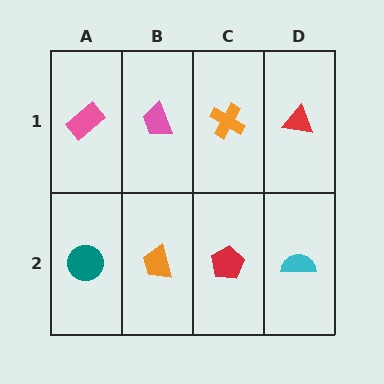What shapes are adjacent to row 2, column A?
A pink rectangle (row 1, column A), an orange trapezoid (row 2, column B).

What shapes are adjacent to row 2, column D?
A red triangle (row 1, column D), a red pentagon (row 2, column C).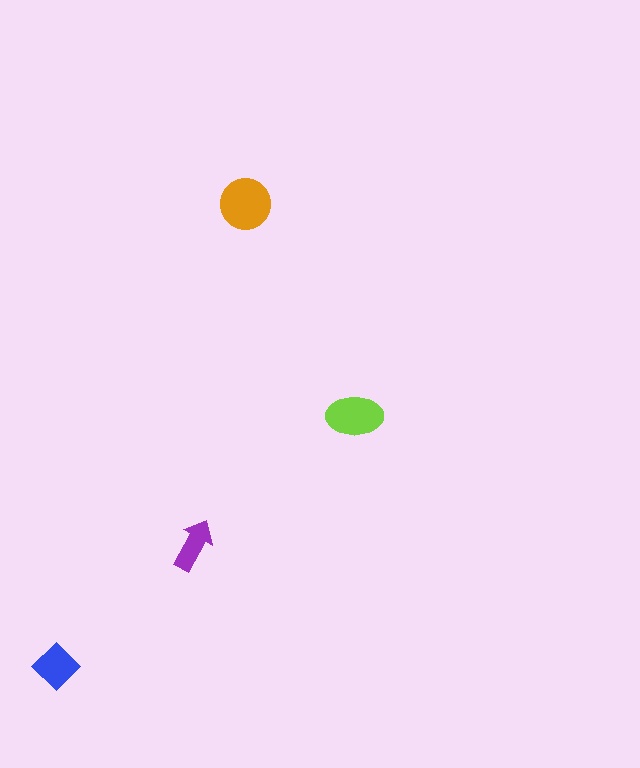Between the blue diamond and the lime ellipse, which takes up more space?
The lime ellipse.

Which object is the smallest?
The purple arrow.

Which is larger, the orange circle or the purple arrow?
The orange circle.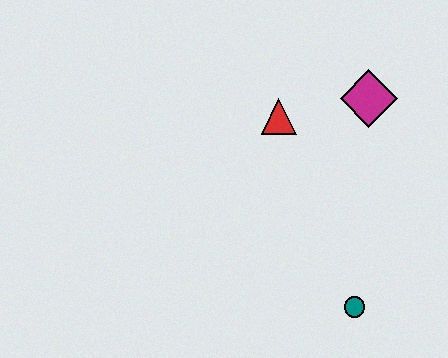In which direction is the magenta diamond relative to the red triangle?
The magenta diamond is to the right of the red triangle.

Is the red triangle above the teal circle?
Yes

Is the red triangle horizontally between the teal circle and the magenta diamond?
No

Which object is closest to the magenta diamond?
The red triangle is closest to the magenta diamond.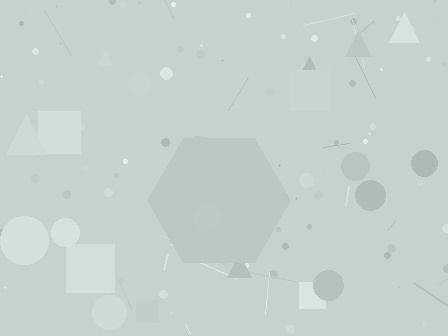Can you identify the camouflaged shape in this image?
The camouflaged shape is a hexagon.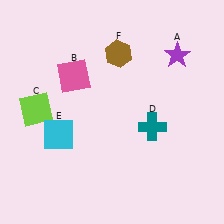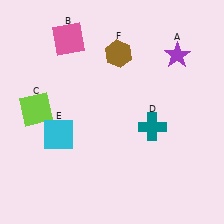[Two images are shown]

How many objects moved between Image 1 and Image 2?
1 object moved between the two images.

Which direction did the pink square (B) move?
The pink square (B) moved up.